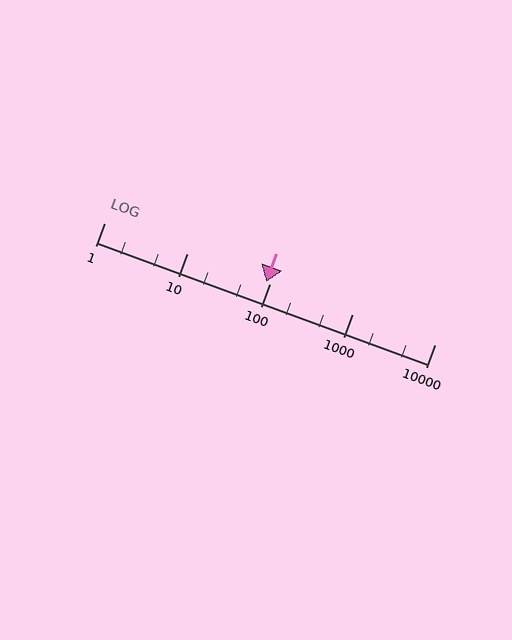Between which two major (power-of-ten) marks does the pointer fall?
The pointer is between 10 and 100.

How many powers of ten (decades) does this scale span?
The scale spans 4 decades, from 1 to 10000.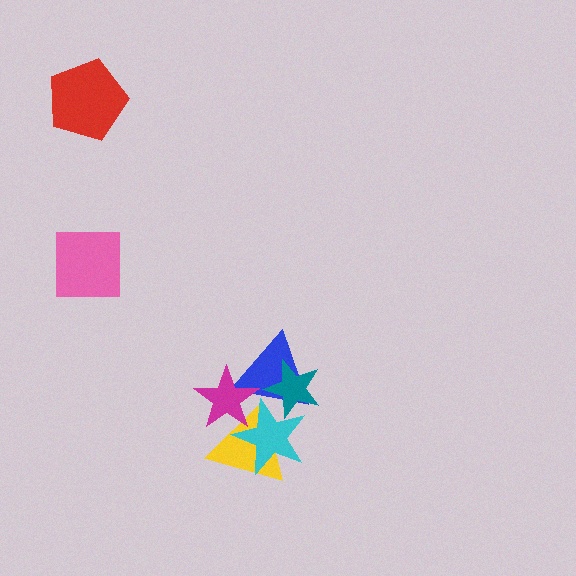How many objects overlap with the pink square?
0 objects overlap with the pink square.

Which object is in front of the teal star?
The cyan star is in front of the teal star.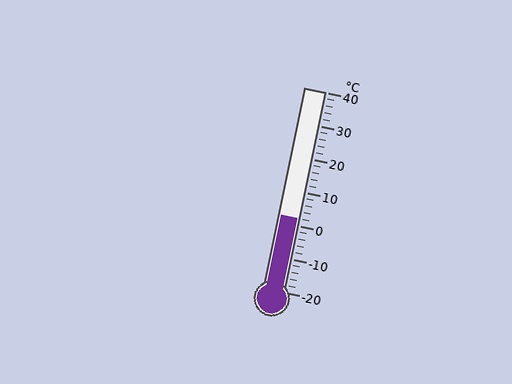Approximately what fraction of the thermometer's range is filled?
The thermometer is filled to approximately 35% of its range.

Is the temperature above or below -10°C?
The temperature is above -10°C.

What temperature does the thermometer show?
The thermometer shows approximately 2°C.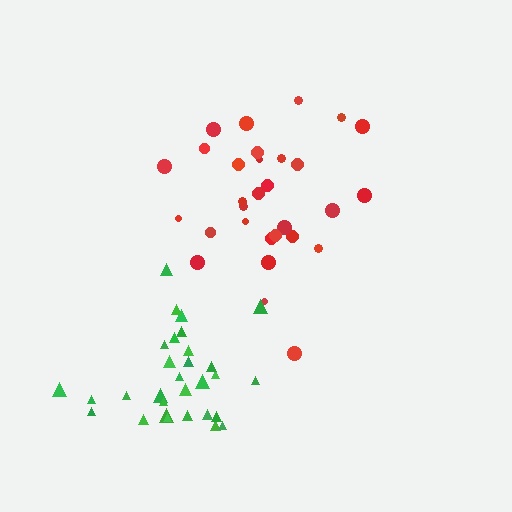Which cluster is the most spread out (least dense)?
Red.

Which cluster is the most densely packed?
Green.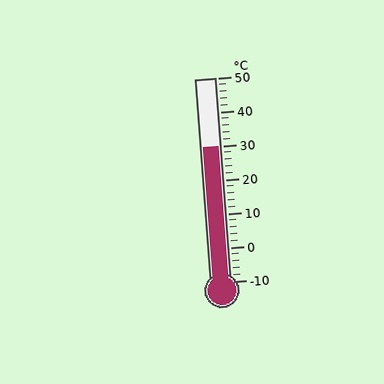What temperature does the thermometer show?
The thermometer shows approximately 30°C.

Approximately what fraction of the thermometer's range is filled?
The thermometer is filled to approximately 65% of its range.